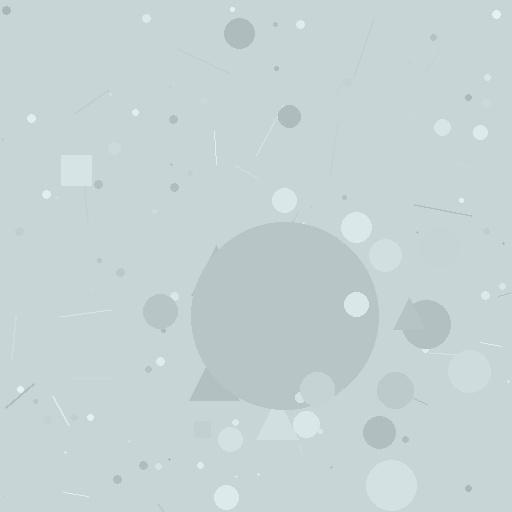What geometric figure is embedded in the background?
A circle is embedded in the background.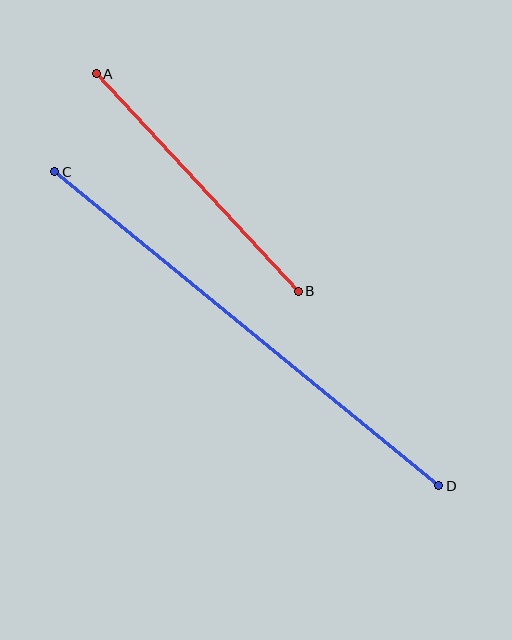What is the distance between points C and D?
The distance is approximately 496 pixels.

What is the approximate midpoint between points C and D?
The midpoint is at approximately (247, 329) pixels.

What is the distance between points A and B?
The distance is approximately 297 pixels.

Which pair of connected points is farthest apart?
Points C and D are farthest apart.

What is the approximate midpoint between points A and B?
The midpoint is at approximately (197, 182) pixels.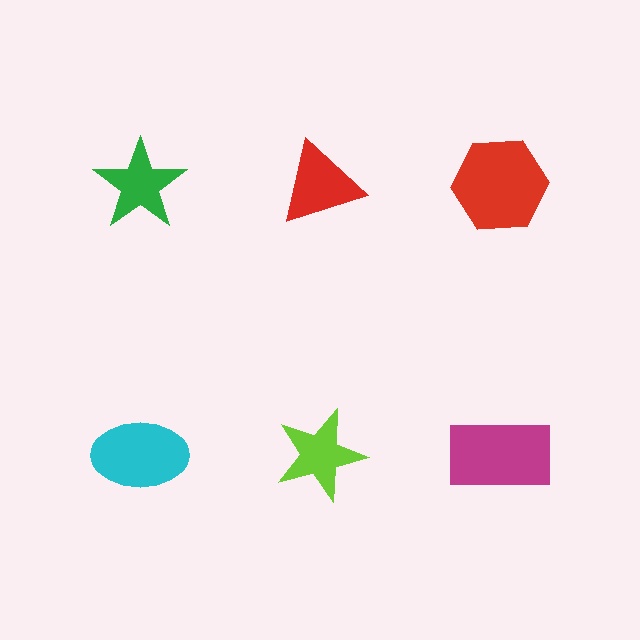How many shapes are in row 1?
3 shapes.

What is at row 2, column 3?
A magenta rectangle.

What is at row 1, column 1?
A green star.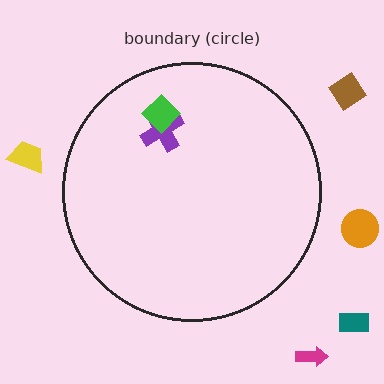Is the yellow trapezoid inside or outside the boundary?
Outside.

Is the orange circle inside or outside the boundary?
Outside.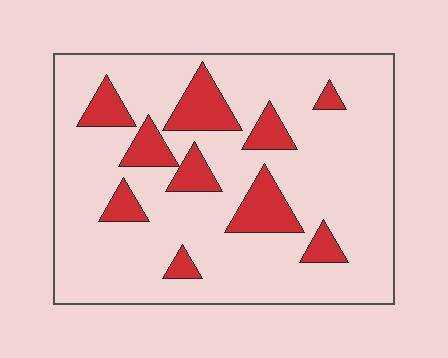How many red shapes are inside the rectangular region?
10.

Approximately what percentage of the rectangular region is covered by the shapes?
Approximately 20%.